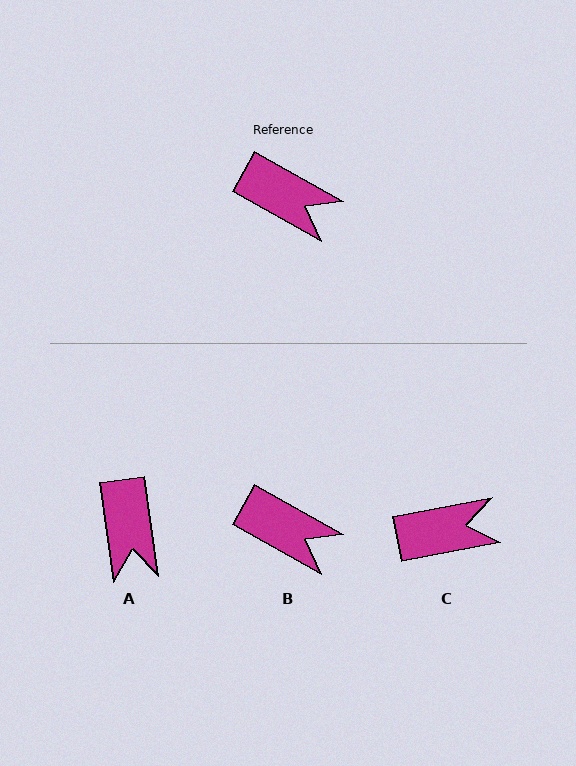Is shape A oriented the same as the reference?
No, it is off by about 53 degrees.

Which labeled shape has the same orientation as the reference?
B.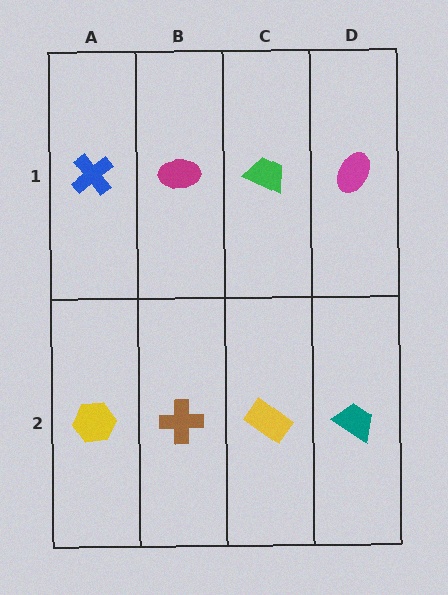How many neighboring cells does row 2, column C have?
3.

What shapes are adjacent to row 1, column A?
A yellow hexagon (row 2, column A), a magenta ellipse (row 1, column B).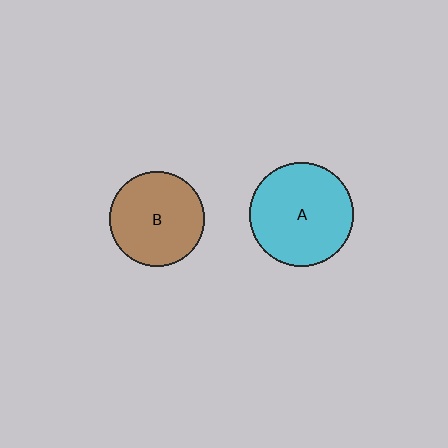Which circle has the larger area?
Circle A (cyan).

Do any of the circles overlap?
No, none of the circles overlap.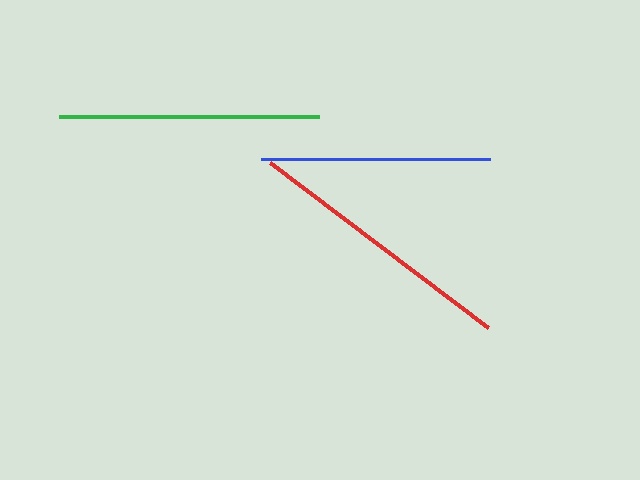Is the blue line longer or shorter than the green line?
The green line is longer than the blue line.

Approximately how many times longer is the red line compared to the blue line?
The red line is approximately 1.2 times the length of the blue line.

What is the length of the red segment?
The red segment is approximately 273 pixels long.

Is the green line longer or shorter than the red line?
The red line is longer than the green line.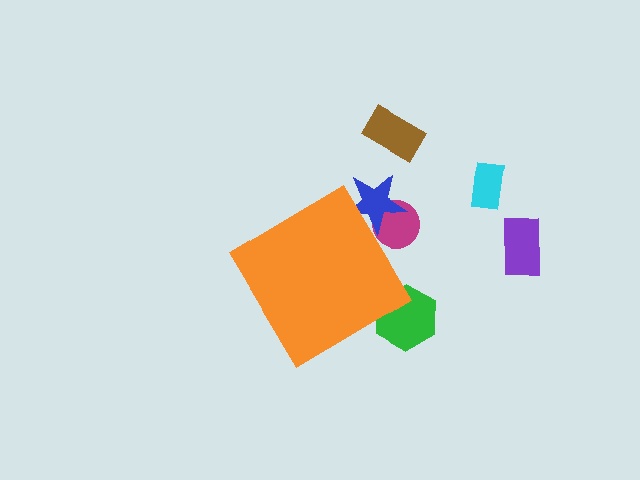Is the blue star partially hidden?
Yes, the blue star is partially hidden behind the orange diamond.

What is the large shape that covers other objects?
An orange diamond.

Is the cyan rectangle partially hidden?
No, the cyan rectangle is fully visible.